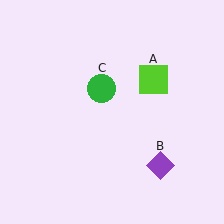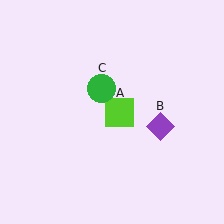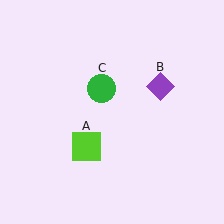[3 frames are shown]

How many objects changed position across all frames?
2 objects changed position: lime square (object A), purple diamond (object B).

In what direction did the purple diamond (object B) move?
The purple diamond (object B) moved up.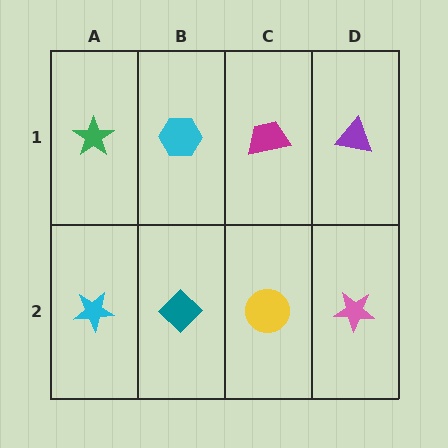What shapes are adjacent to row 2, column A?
A green star (row 1, column A), a teal diamond (row 2, column B).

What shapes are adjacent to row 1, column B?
A teal diamond (row 2, column B), a green star (row 1, column A), a magenta trapezoid (row 1, column C).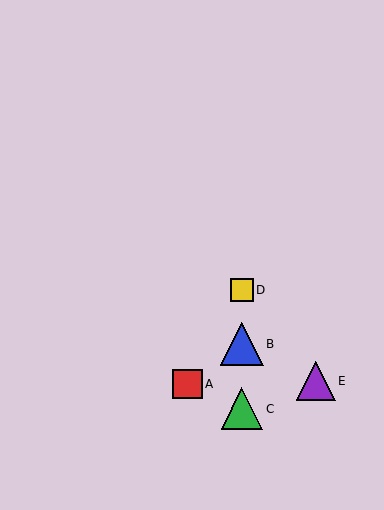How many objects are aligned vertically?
3 objects (B, C, D) are aligned vertically.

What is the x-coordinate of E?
Object E is at x≈316.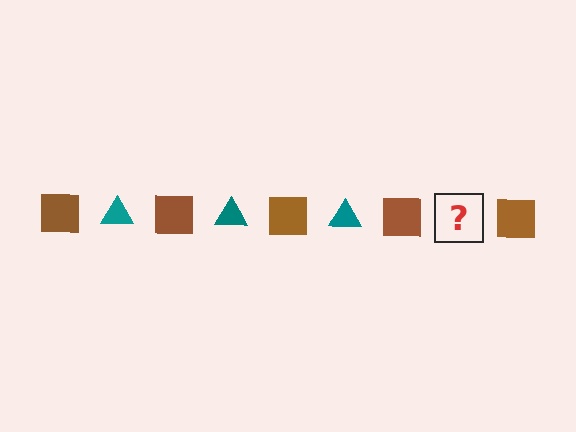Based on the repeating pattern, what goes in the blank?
The blank should be a teal triangle.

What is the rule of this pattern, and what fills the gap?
The rule is that the pattern alternates between brown square and teal triangle. The gap should be filled with a teal triangle.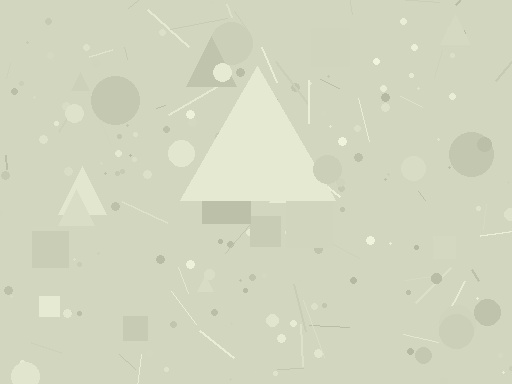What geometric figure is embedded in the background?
A triangle is embedded in the background.